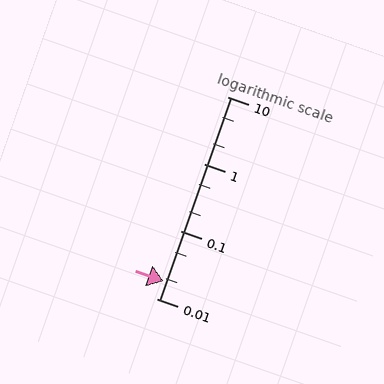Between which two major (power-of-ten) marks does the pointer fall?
The pointer is between 0.01 and 0.1.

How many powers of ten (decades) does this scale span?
The scale spans 3 decades, from 0.01 to 10.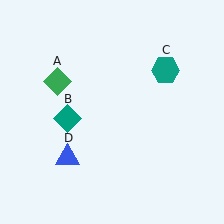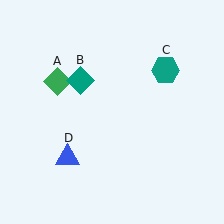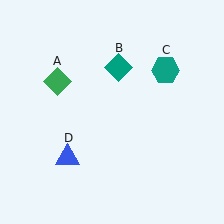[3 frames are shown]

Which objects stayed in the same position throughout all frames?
Green diamond (object A) and teal hexagon (object C) and blue triangle (object D) remained stationary.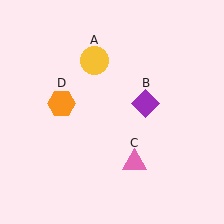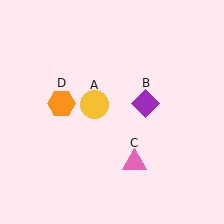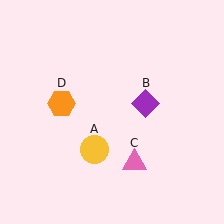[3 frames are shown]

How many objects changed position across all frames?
1 object changed position: yellow circle (object A).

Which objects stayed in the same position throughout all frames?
Purple diamond (object B) and pink triangle (object C) and orange hexagon (object D) remained stationary.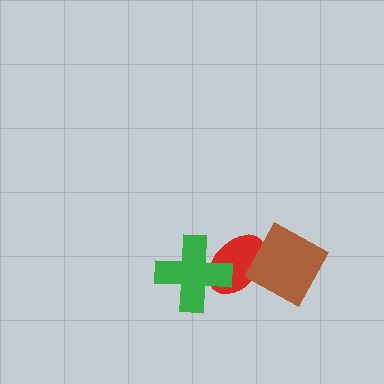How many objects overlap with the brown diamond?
1 object overlaps with the brown diamond.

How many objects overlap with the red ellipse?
2 objects overlap with the red ellipse.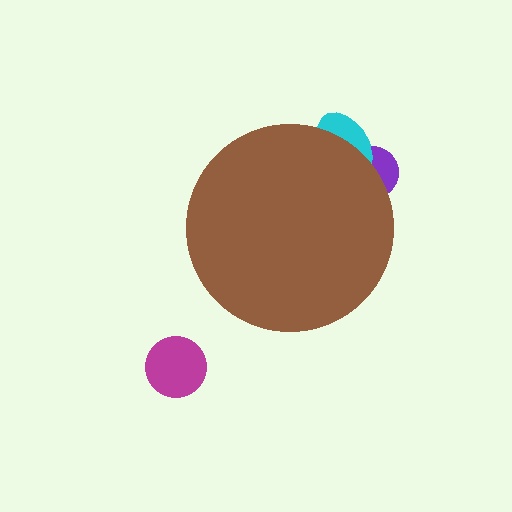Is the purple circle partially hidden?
Yes, the purple circle is partially hidden behind the brown circle.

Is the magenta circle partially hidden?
No, the magenta circle is fully visible.